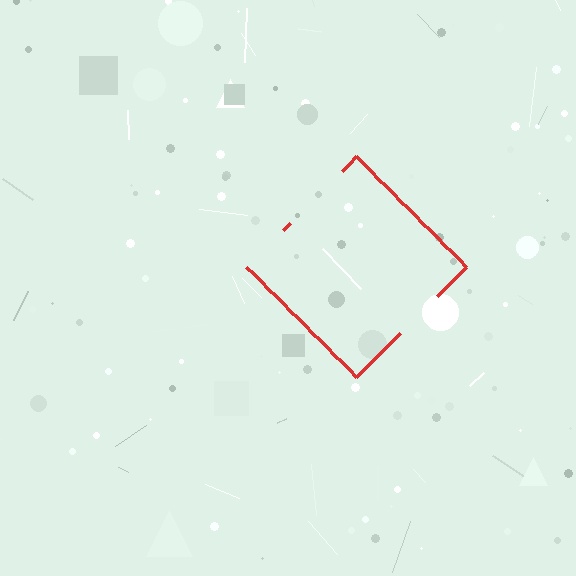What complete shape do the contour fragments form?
The contour fragments form a diamond.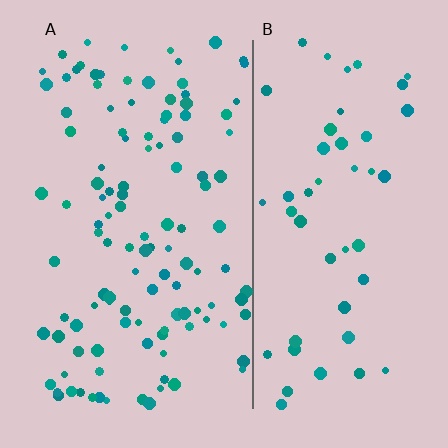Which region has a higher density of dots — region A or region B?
A (the left).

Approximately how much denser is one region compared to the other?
Approximately 2.3× — region A over region B.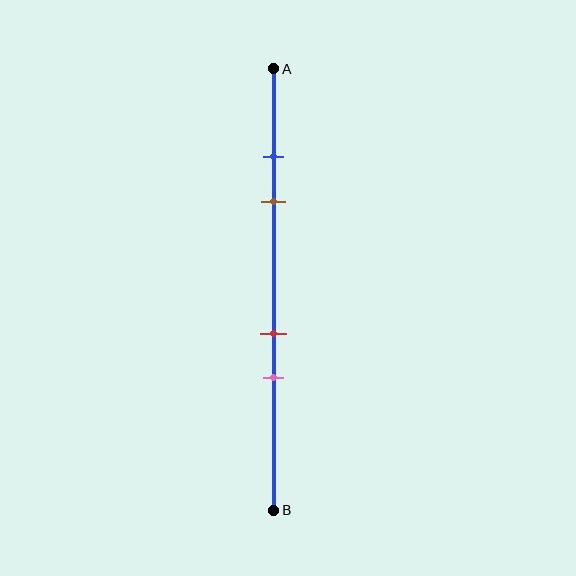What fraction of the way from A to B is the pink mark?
The pink mark is approximately 70% (0.7) of the way from A to B.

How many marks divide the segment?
There are 4 marks dividing the segment.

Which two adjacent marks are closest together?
The blue and brown marks are the closest adjacent pair.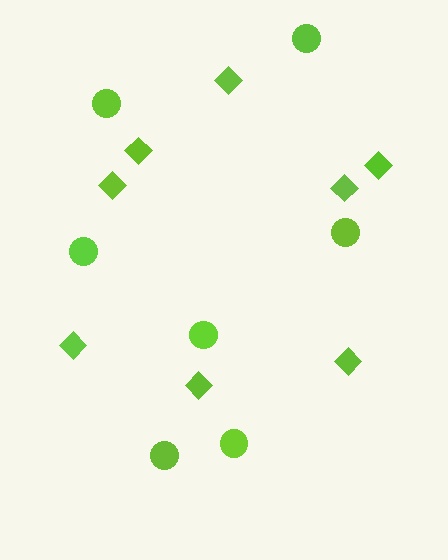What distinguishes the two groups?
There are 2 groups: one group of circles (7) and one group of diamonds (8).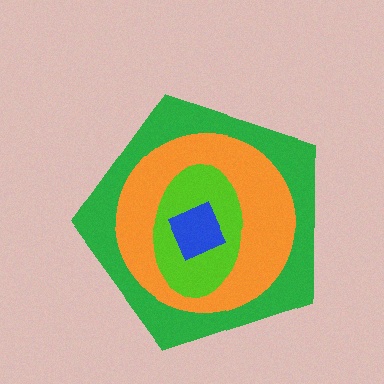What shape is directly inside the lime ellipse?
The blue square.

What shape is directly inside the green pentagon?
The orange circle.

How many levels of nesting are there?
4.